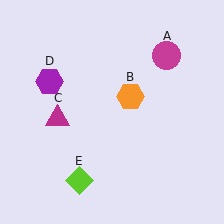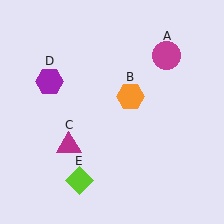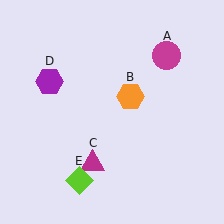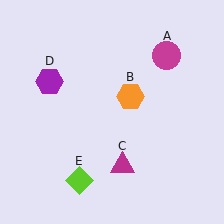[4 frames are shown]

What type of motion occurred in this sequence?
The magenta triangle (object C) rotated counterclockwise around the center of the scene.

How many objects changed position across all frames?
1 object changed position: magenta triangle (object C).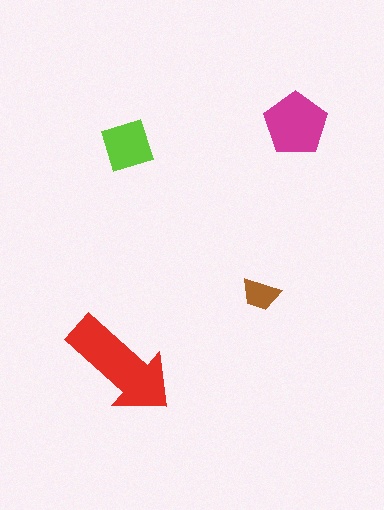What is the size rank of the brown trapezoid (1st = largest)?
4th.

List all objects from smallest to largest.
The brown trapezoid, the lime square, the magenta pentagon, the red arrow.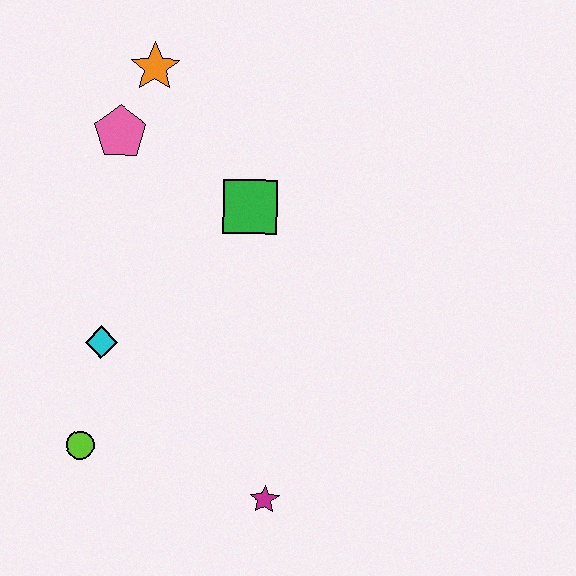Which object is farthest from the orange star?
The magenta star is farthest from the orange star.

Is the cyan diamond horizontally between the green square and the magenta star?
No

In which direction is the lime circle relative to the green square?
The lime circle is below the green square.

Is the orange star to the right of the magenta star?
No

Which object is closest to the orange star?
The pink pentagon is closest to the orange star.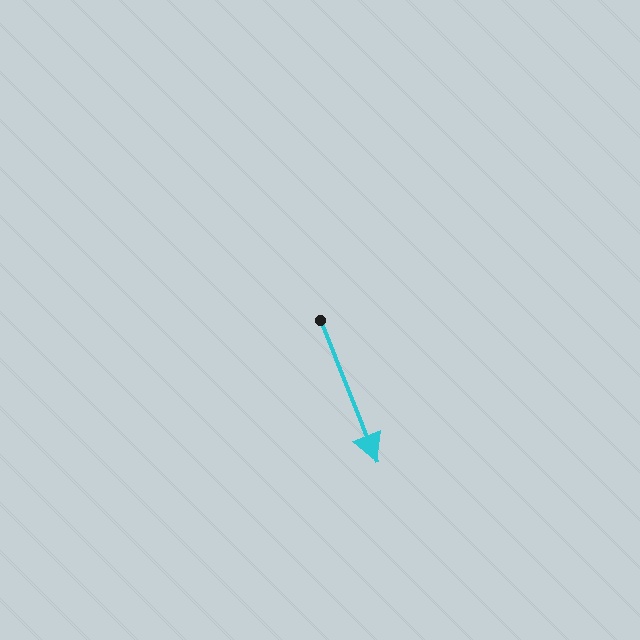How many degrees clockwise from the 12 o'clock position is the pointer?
Approximately 158 degrees.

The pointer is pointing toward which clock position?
Roughly 5 o'clock.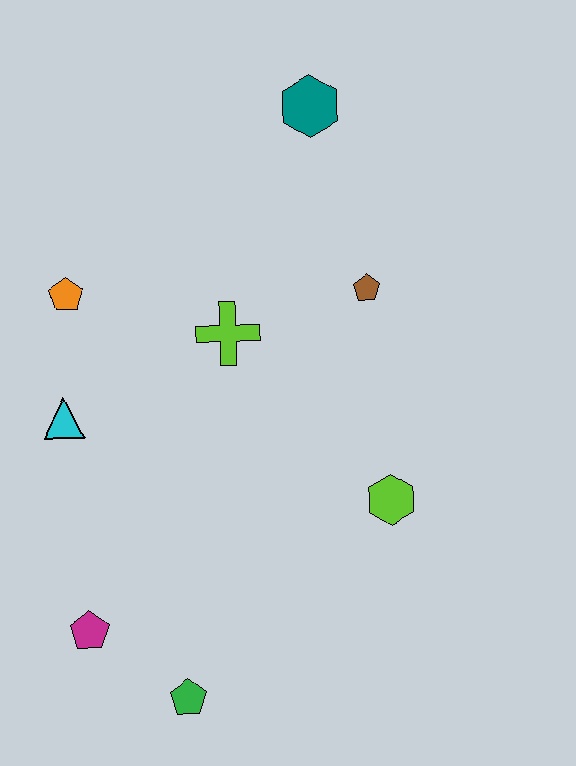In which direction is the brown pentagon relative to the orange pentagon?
The brown pentagon is to the right of the orange pentagon.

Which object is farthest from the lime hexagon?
The teal hexagon is farthest from the lime hexagon.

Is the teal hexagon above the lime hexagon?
Yes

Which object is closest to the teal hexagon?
The brown pentagon is closest to the teal hexagon.